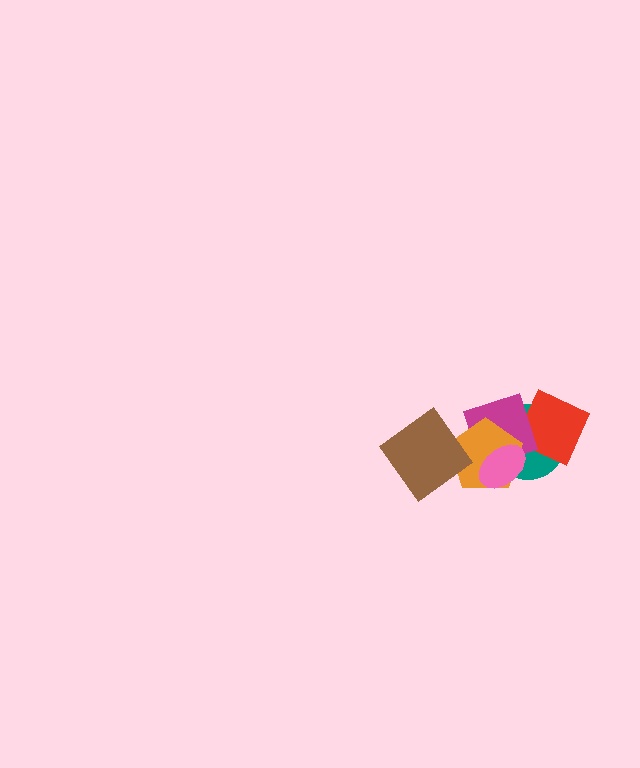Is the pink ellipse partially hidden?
No, no other shape covers it.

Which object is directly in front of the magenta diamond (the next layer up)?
The orange pentagon is directly in front of the magenta diamond.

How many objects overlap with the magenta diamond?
5 objects overlap with the magenta diamond.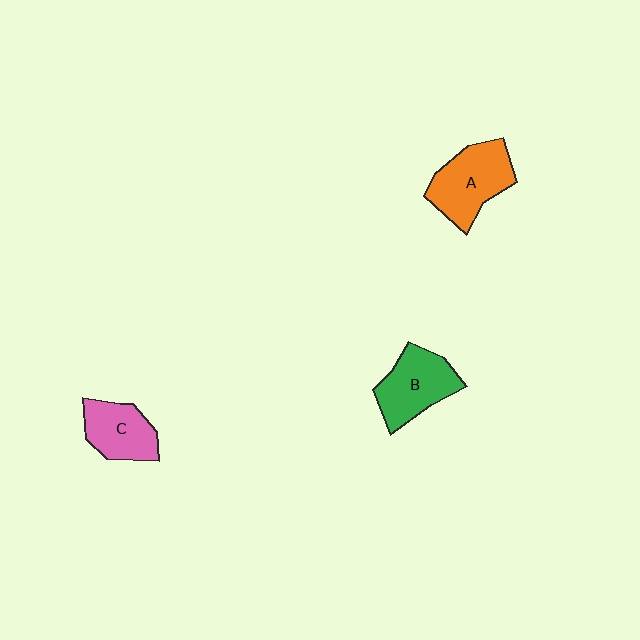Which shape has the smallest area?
Shape C (pink).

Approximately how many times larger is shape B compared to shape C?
Approximately 1.2 times.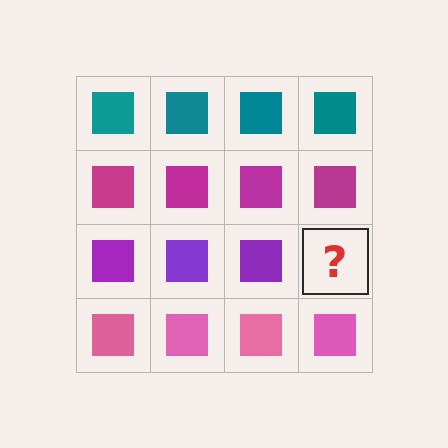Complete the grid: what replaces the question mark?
The question mark should be replaced with a purple square.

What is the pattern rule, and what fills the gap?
The rule is that each row has a consistent color. The gap should be filled with a purple square.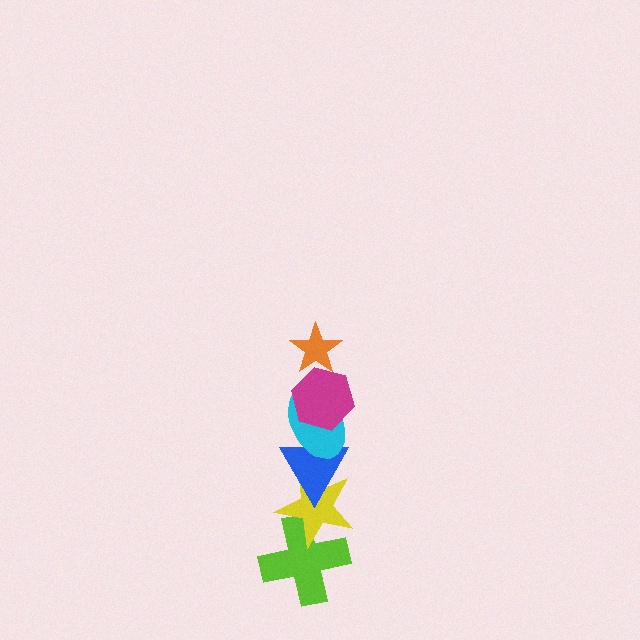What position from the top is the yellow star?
The yellow star is 5th from the top.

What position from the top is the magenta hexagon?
The magenta hexagon is 2nd from the top.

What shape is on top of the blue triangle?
The cyan ellipse is on top of the blue triangle.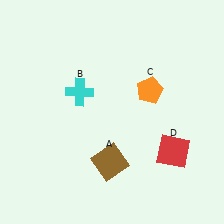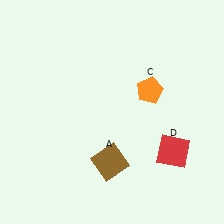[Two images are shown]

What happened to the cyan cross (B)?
The cyan cross (B) was removed in Image 2. It was in the top-left area of Image 1.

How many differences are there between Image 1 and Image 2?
There is 1 difference between the two images.